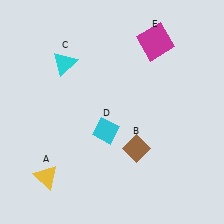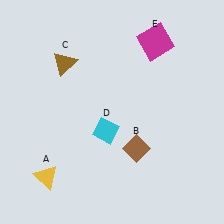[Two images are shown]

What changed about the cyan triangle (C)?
In Image 1, C is cyan. In Image 2, it changed to brown.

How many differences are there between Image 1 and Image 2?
There is 1 difference between the two images.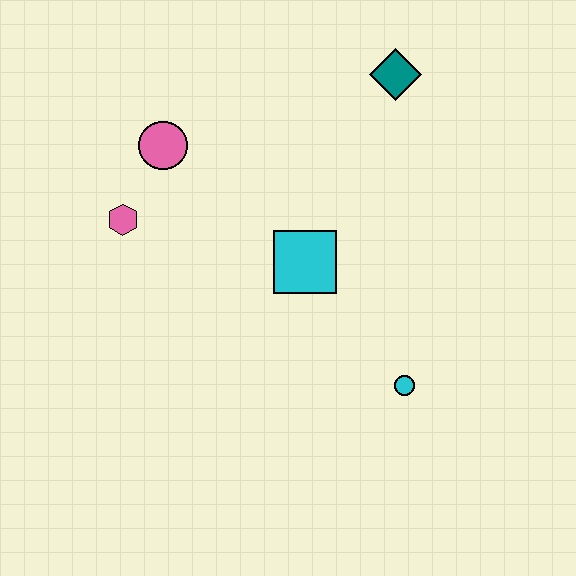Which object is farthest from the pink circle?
The cyan circle is farthest from the pink circle.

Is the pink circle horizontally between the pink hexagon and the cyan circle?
Yes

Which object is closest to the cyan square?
The cyan circle is closest to the cyan square.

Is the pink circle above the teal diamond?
No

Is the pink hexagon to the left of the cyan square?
Yes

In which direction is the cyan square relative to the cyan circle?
The cyan square is above the cyan circle.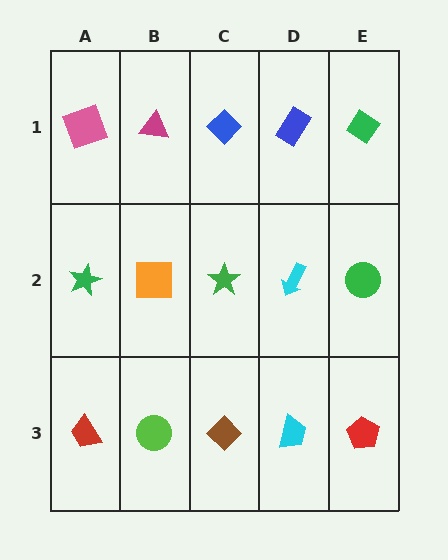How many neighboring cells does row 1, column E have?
2.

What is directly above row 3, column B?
An orange square.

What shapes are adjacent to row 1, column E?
A green circle (row 2, column E), a blue rectangle (row 1, column D).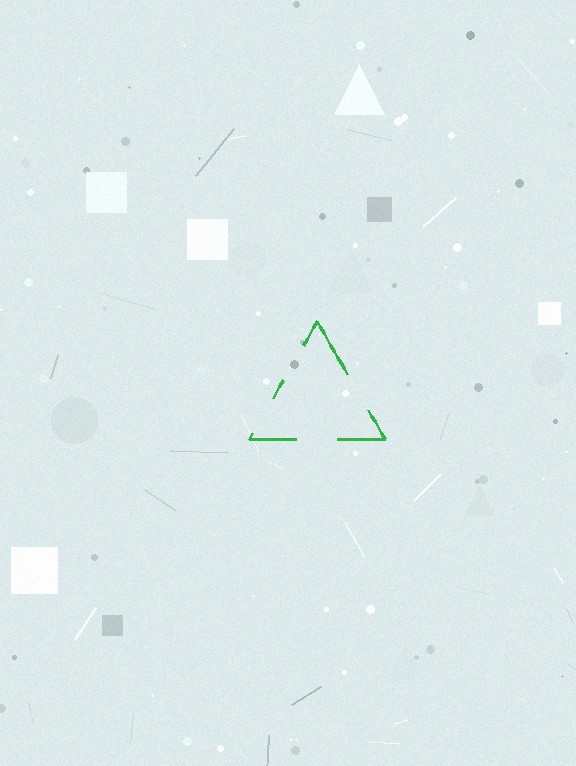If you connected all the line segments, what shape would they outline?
They would outline a triangle.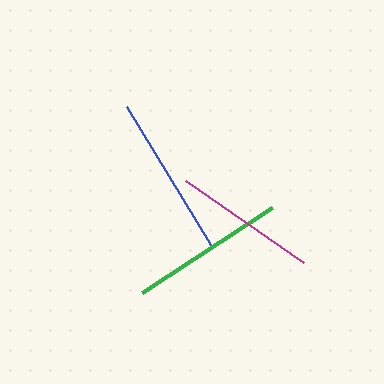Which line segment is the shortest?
The magenta line is the shortest at approximately 144 pixels.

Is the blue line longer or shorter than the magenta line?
The blue line is longer than the magenta line.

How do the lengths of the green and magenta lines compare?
The green and magenta lines are approximately the same length.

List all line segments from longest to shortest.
From longest to shortest: blue, green, magenta.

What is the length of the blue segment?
The blue segment is approximately 161 pixels long.